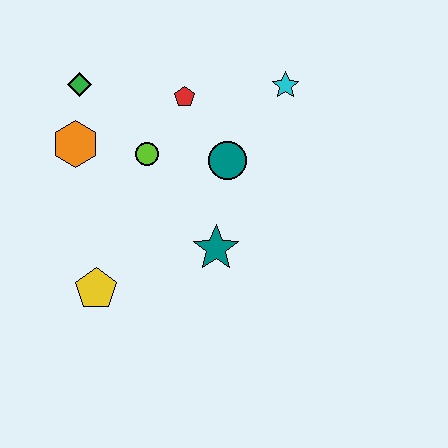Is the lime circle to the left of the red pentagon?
Yes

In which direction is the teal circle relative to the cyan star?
The teal circle is below the cyan star.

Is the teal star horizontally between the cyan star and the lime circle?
Yes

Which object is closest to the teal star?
The teal circle is closest to the teal star.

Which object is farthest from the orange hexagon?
The cyan star is farthest from the orange hexagon.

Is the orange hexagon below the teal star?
No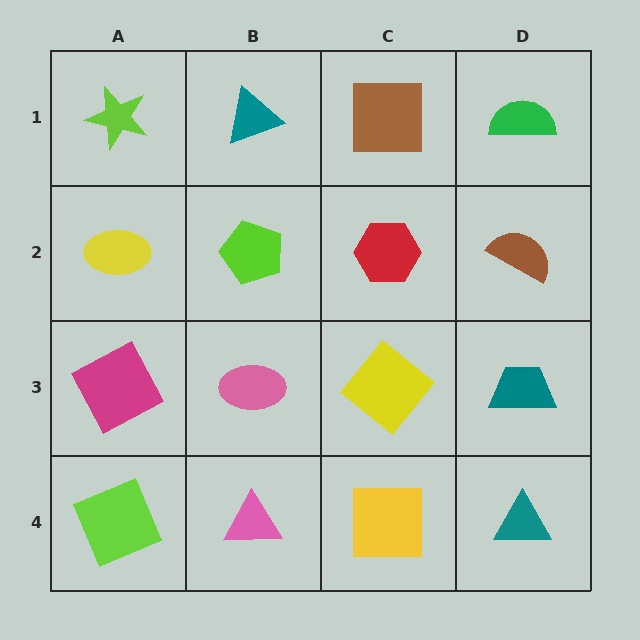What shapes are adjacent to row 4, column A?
A magenta square (row 3, column A), a pink triangle (row 4, column B).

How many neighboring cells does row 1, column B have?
3.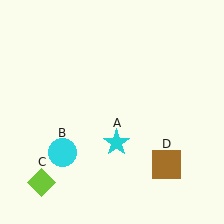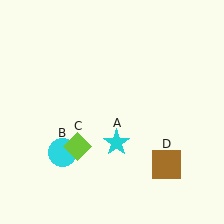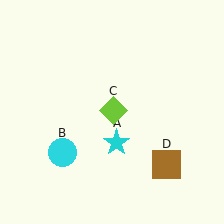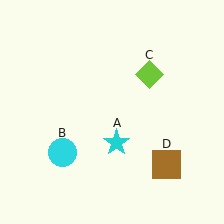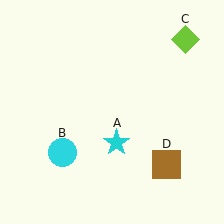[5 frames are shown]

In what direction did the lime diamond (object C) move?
The lime diamond (object C) moved up and to the right.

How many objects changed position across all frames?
1 object changed position: lime diamond (object C).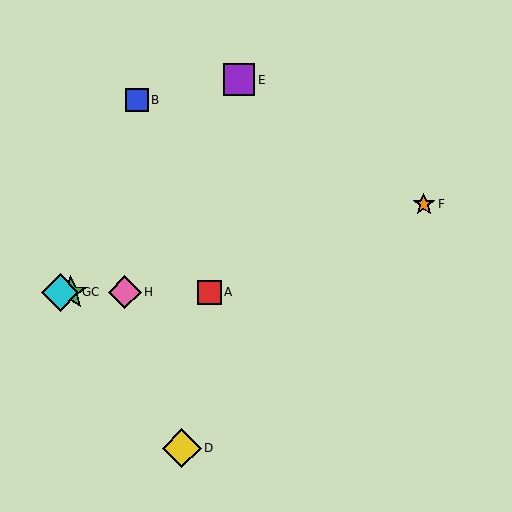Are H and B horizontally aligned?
No, H is at y≈292 and B is at y≈100.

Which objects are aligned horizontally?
Objects A, C, G, H are aligned horizontally.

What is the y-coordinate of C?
Object C is at y≈292.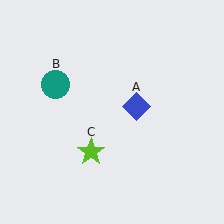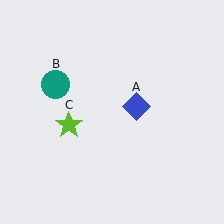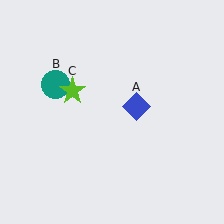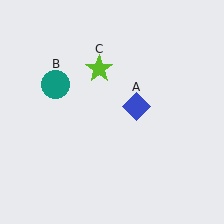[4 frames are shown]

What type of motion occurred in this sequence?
The lime star (object C) rotated clockwise around the center of the scene.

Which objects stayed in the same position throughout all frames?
Blue diamond (object A) and teal circle (object B) remained stationary.